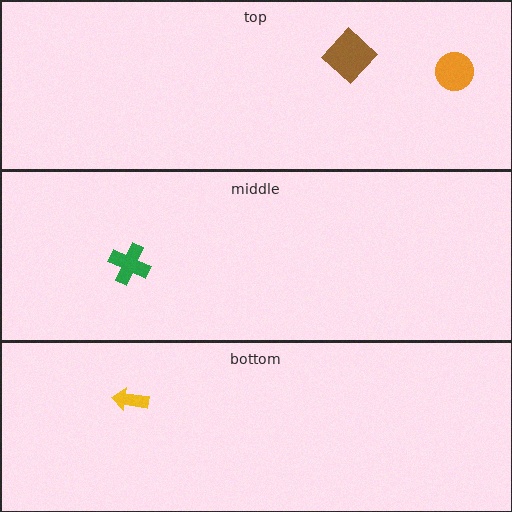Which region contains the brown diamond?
The top region.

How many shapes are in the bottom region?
1.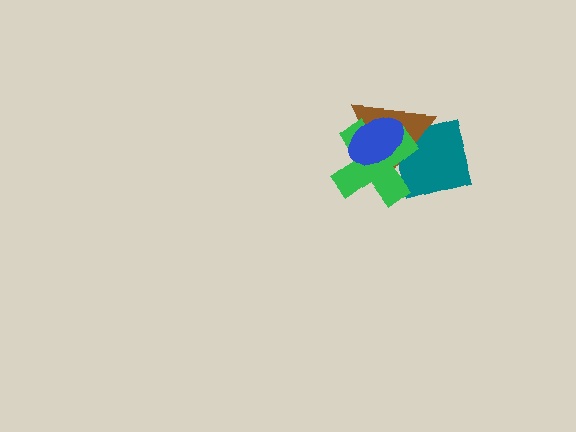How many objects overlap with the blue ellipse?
3 objects overlap with the blue ellipse.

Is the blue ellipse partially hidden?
No, no other shape covers it.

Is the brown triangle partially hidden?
Yes, it is partially covered by another shape.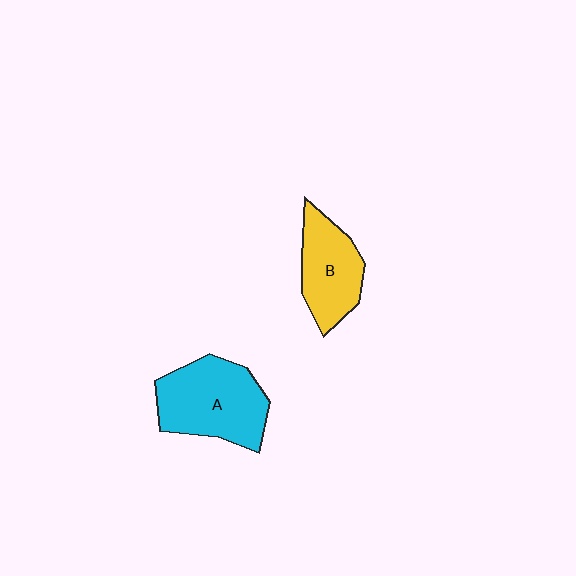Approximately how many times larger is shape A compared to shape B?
Approximately 1.4 times.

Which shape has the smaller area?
Shape B (yellow).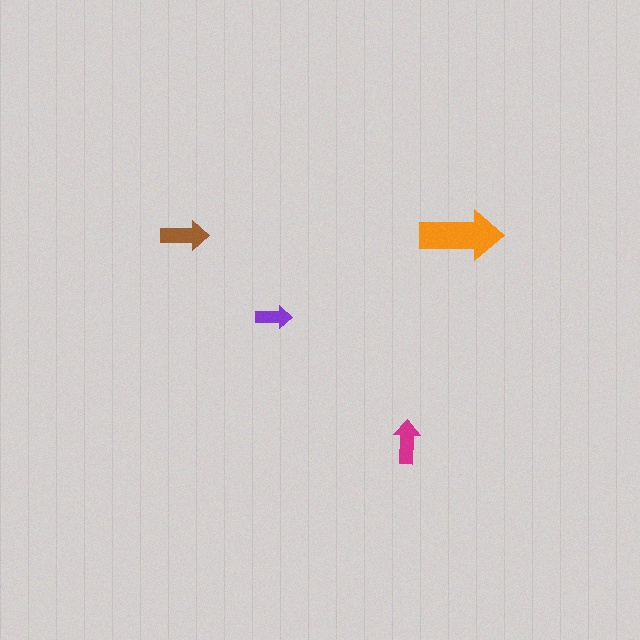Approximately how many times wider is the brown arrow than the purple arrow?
About 1.5 times wider.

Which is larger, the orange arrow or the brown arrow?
The orange one.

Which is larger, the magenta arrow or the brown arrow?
The brown one.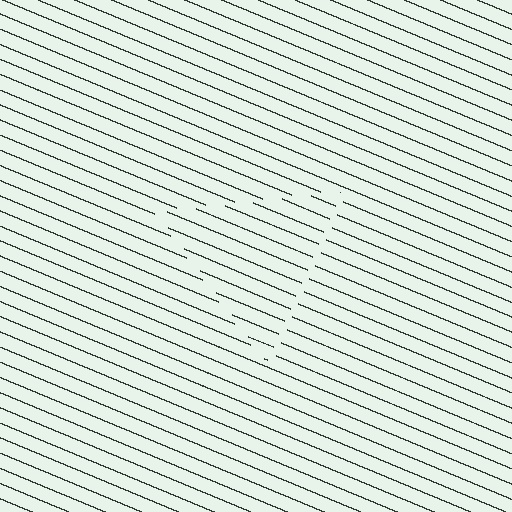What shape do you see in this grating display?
An illusory triangle. The interior of the shape contains the same grating, shifted by half a period — the contour is defined by the phase discontinuity where line-ends from the inner and outer gratings abut.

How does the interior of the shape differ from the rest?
The interior of the shape contains the same grating, shifted by half a period — the contour is defined by the phase discontinuity where line-ends from the inner and outer gratings abut.